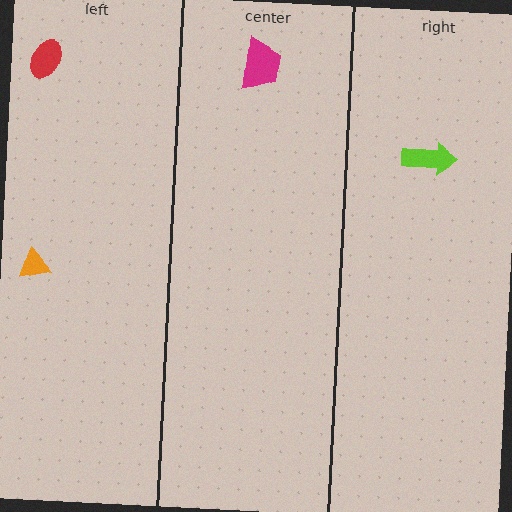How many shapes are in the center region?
1.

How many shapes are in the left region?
2.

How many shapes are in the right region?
1.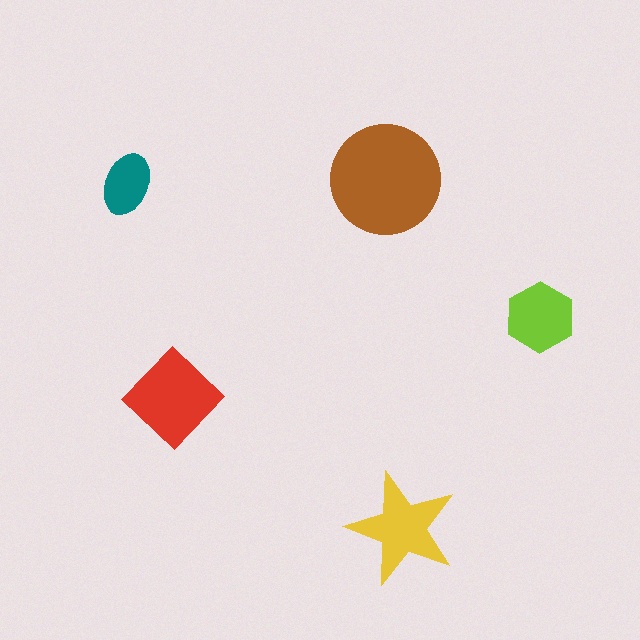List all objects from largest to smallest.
The brown circle, the red diamond, the yellow star, the lime hexagon, the teal ellipse.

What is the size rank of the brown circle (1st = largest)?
1st.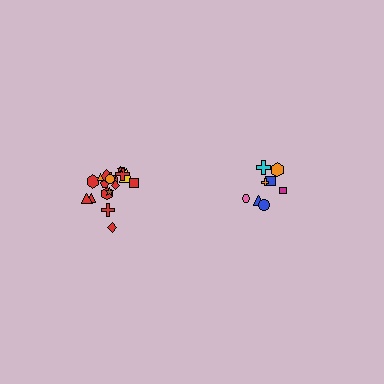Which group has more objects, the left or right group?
The left group.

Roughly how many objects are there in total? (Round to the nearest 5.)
Roughly 25 objects in total.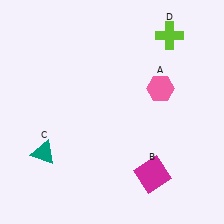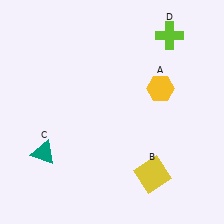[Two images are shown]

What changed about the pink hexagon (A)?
In Image 1, A is pink. In Image 2, it changed to yellow.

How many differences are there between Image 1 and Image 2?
There are 2 differences between the two images.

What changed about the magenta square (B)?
In Image 1, B is magenta. In Image 2, it changed to yellow.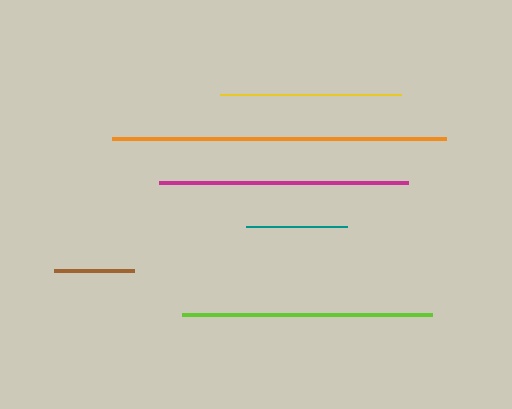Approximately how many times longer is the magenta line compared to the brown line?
The magenta line is approximately 3.1 times the length of the brown line.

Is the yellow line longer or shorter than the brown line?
The yellow line is longer than the brown line.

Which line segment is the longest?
The orange line is the longest at approximately 334 pixels.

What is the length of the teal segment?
The teal segment is approximately 101 pixels long.